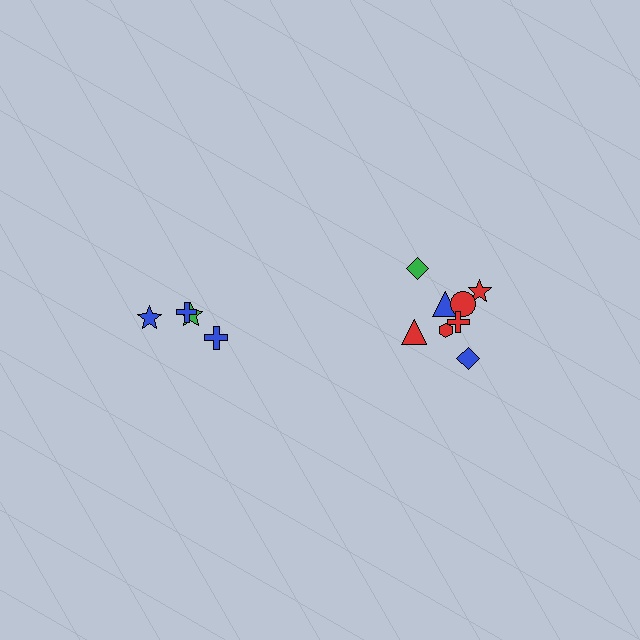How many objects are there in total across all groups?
There are 12 objects.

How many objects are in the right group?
There are 8 objects.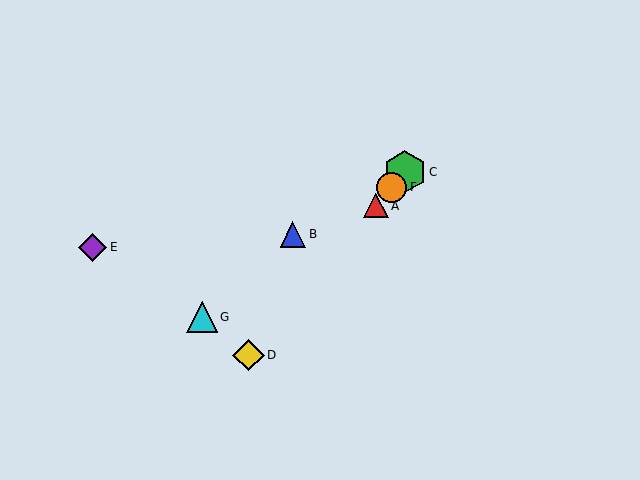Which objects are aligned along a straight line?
Objects A, C, D, F are aligned along a straight line.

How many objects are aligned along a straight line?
4 objects (A, C, D, F) are aligned along a straight line.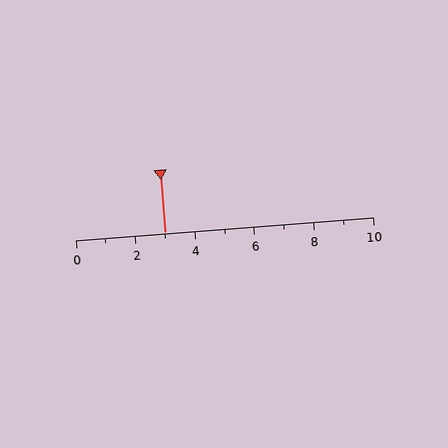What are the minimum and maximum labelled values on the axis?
The axis runs from 0 to 10.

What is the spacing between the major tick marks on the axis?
The major ticks are spaced 2 apart.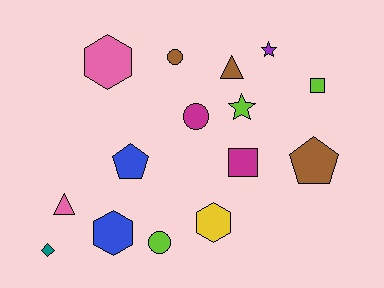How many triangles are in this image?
There are 2 triangles.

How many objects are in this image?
There are 15 objects.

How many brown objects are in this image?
There are 3 brown objects.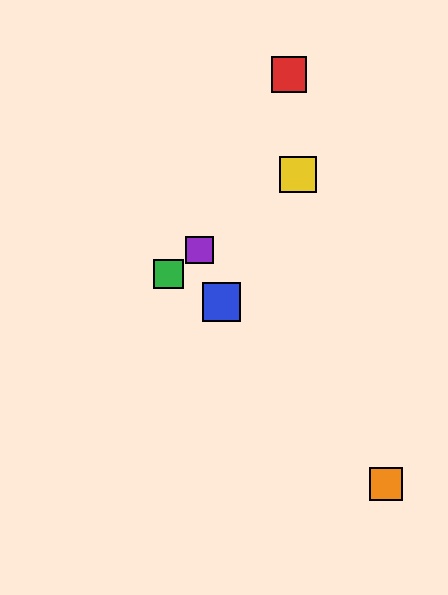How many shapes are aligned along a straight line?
3 shapes (the green square, the yellow square, the purple square) are aligned along a straight line.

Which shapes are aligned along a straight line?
The green square, the yellow square, the purple square are aligned along a straight line.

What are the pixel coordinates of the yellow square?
The yellow square is at (299, 175).